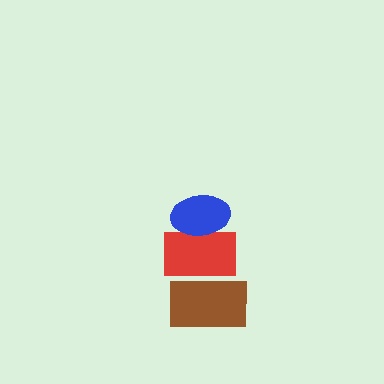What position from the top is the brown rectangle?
The brown rectangle is 3rd from the top.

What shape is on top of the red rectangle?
The blue ellipse is on top of the red rectangle.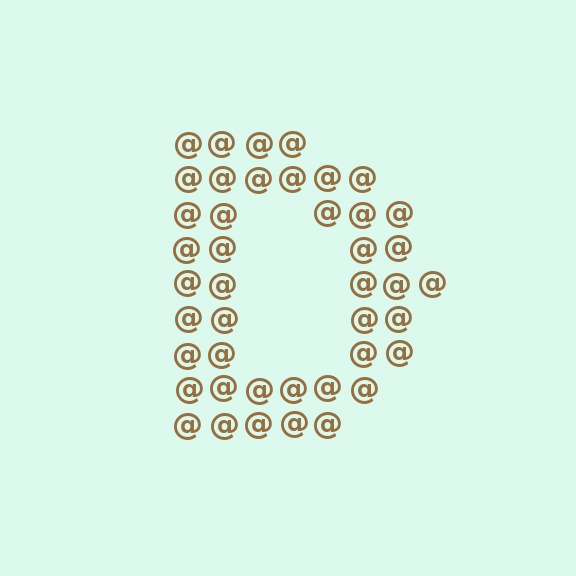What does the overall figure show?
The overall figure shows the letter D.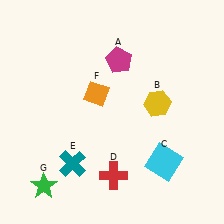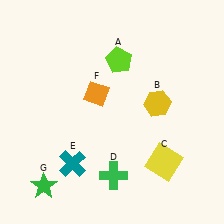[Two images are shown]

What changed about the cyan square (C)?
In Image 1, C is cyan. In Image 2, it changed to yellow.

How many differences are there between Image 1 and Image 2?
There are 3 differences between the two images.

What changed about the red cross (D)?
In Image 1, D is red. In Image 2, it changed to green.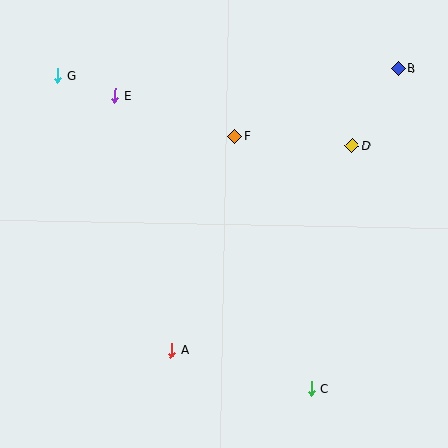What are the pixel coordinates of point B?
Point B is at (398, 69).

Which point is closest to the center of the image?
Point F at (235, 136) is closest to the center.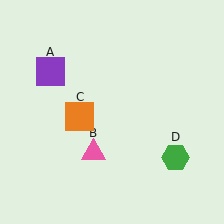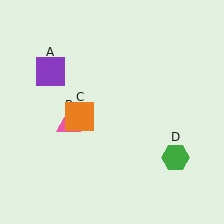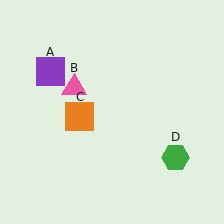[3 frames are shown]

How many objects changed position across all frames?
1 object changed position: pink triangle (object B).